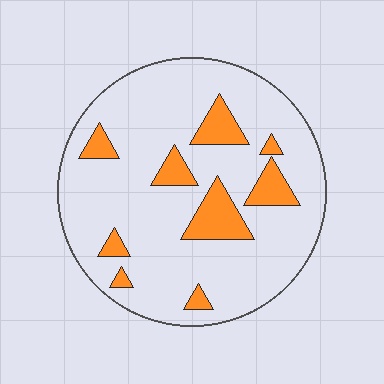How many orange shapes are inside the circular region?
9.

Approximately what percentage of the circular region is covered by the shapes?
Approximately 15%.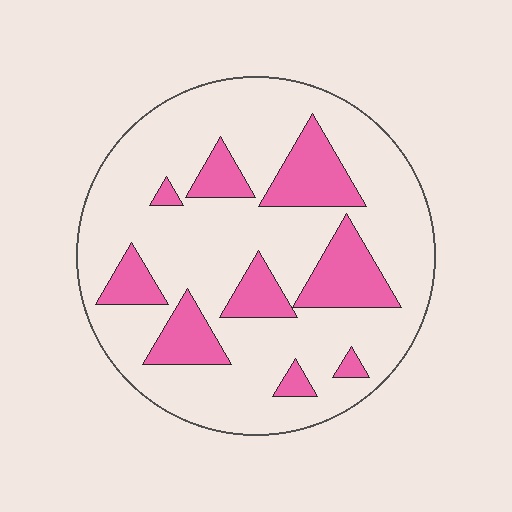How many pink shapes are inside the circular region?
9.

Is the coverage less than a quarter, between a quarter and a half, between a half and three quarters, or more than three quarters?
Less than a quarter.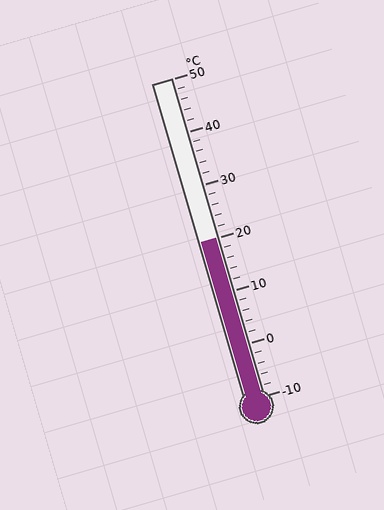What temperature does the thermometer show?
The thermometer shows approximately 20°C.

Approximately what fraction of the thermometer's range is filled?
The thermometer is filled to approximately 50% of its range.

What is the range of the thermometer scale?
The thermometer scale ranges from -10°C to 50°C.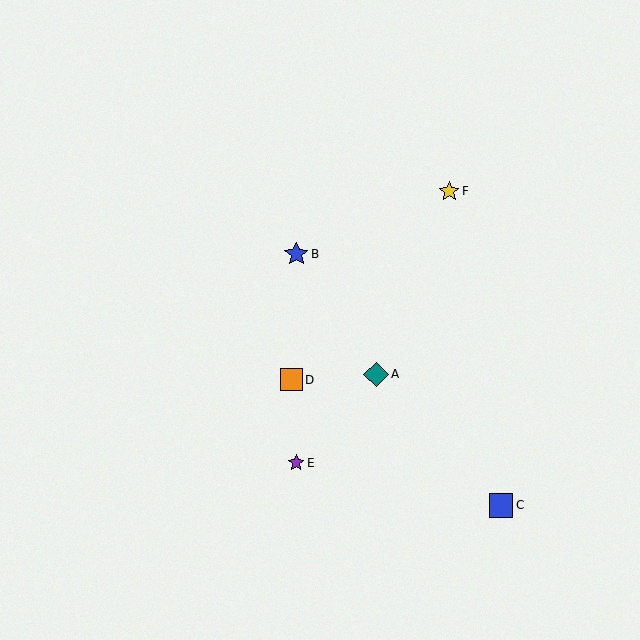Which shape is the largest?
The teal diamond (labeled A) is the largest.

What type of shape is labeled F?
Shape F is a yellow star.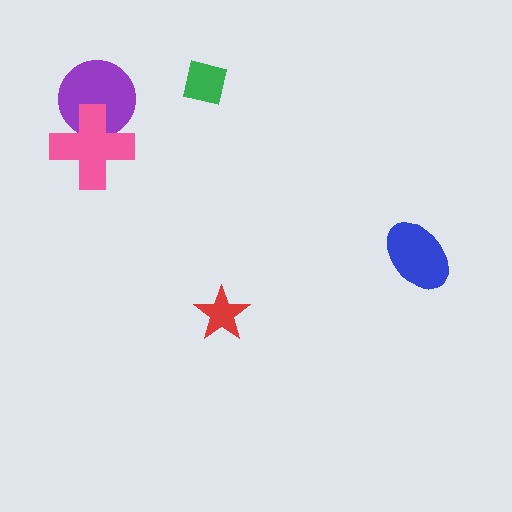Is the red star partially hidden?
No, no other shape covers it.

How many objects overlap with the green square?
0 objects overlap with the green square.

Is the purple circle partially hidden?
Yes, it is partially covered by another shape.